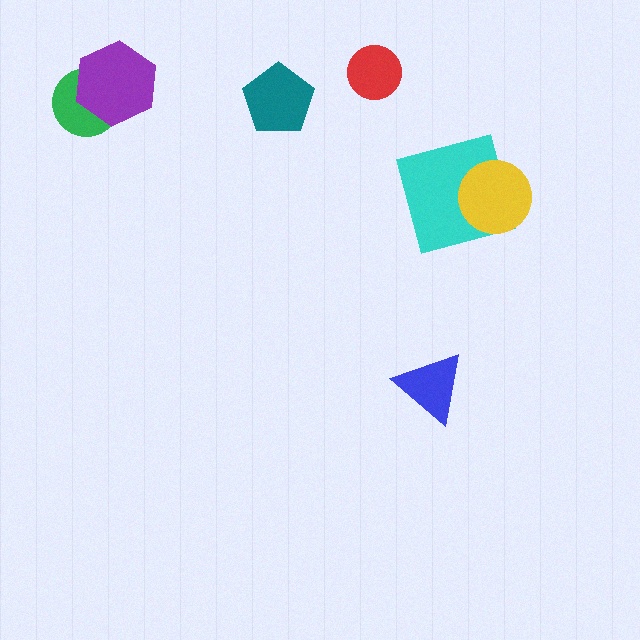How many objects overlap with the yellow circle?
1 object overlaps with the yellow circle.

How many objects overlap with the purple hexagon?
1 object overlaps with the purple hexagon.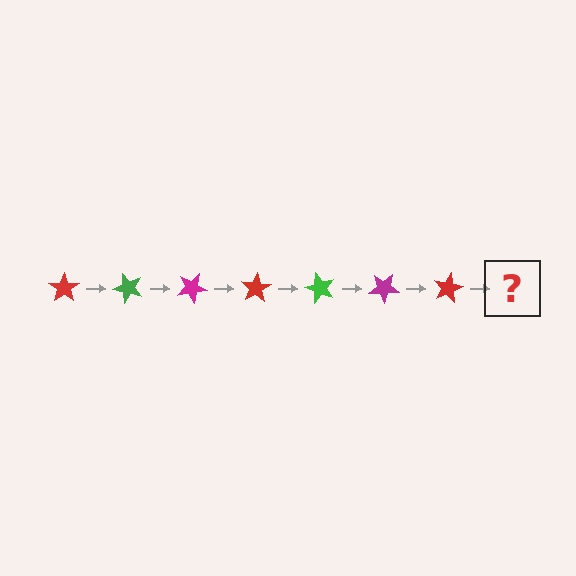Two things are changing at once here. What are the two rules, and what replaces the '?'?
The two rules are that it rotates 50 degrees each step and the color cycles through red, green, and magenta. The '?' should be a green star, rotated 350 degrees from the start.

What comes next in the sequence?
The next element should be a green star, rotated 350 degrees from the start.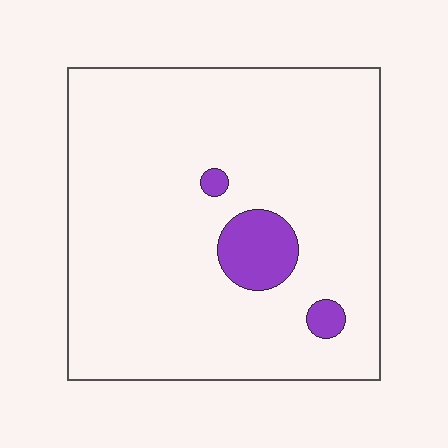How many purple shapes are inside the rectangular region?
3.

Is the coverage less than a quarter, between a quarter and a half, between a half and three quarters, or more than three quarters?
Less than a quarter.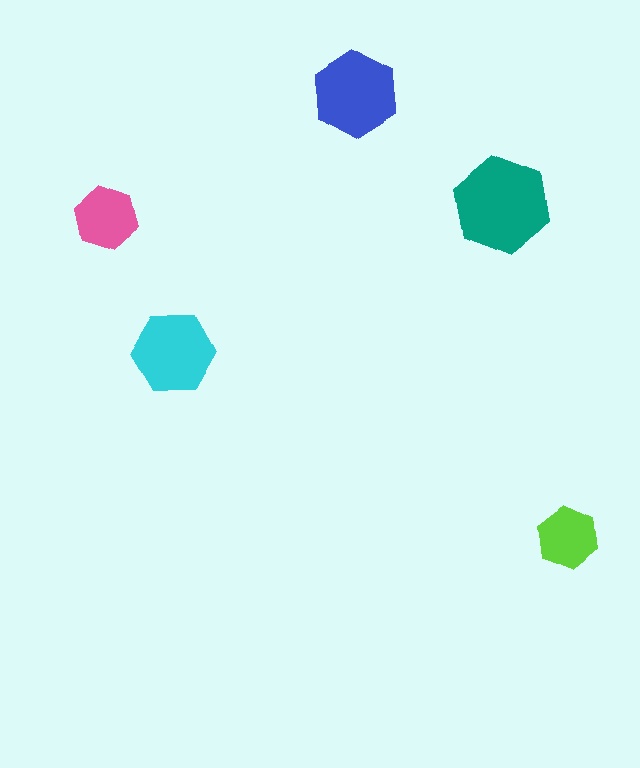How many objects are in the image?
There are 5 objects in the image.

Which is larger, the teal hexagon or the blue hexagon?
The teal one.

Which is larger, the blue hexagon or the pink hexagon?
The blue one.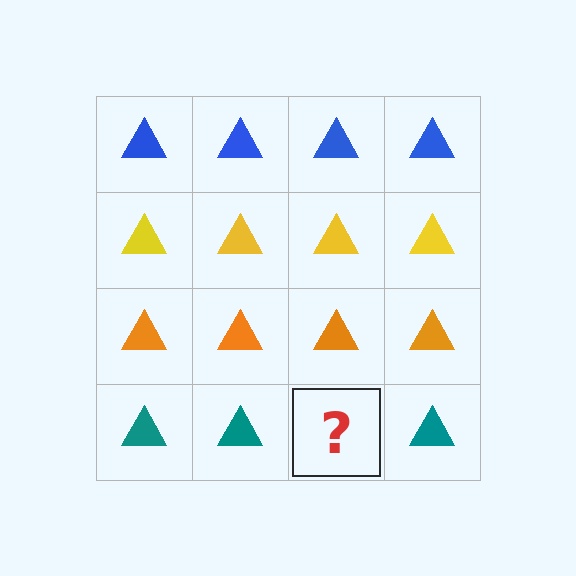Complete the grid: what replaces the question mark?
The question mark should be replaced with a teal triangle.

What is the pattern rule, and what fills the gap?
The rule is that each row has a consistent color. The gap should be filled with a teal triangle.